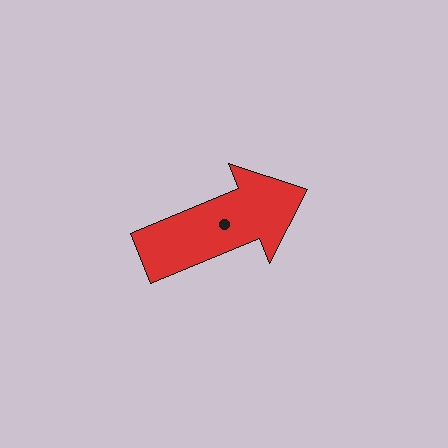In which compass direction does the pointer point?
Northeast.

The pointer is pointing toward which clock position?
Roughly 2 o'clock.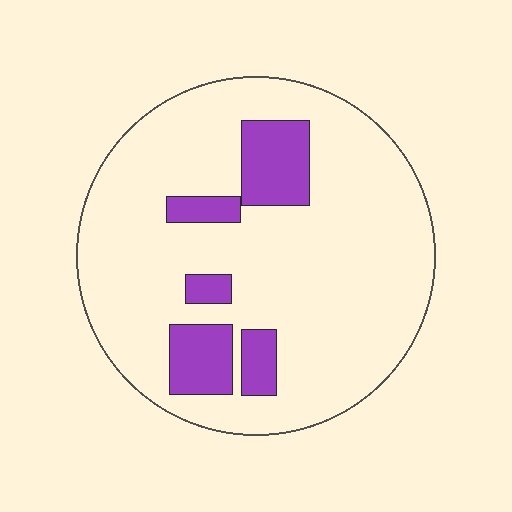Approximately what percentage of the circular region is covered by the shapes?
Approximately 15%.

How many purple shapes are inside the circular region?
5.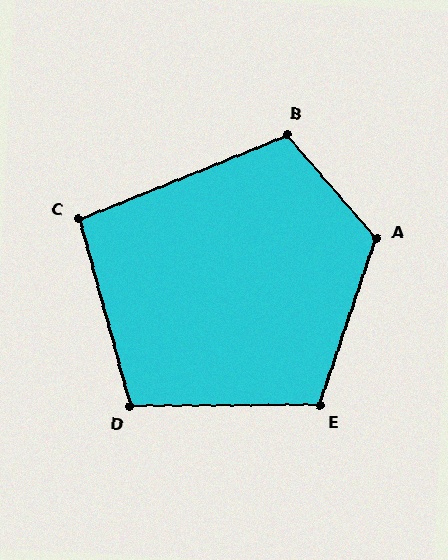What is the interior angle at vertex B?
Approximately 109 degrees (obtuse).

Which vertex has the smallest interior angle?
C, at approximately 96 degrees.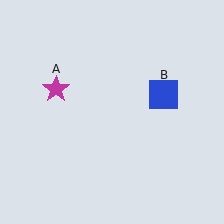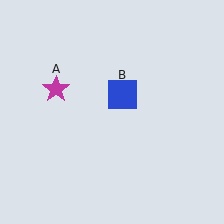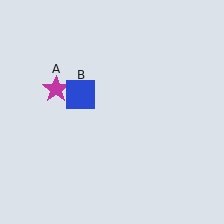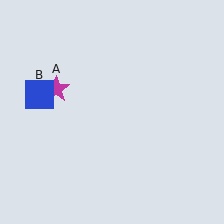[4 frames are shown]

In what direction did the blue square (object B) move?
The blue square (object B) moved left.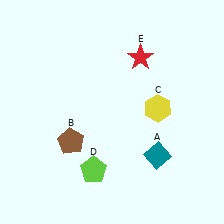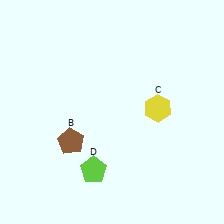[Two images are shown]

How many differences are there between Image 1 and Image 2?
There are 2 differences between the two images.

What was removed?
The red star (E), the teal diamond (A) were removed in Image 2.